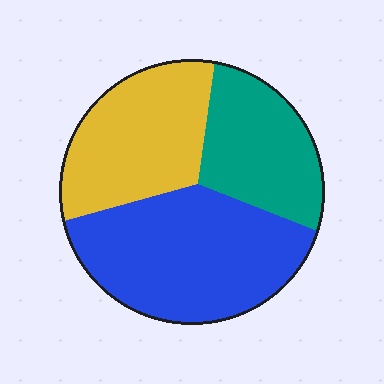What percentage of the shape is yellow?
Yellow takes up about one third (1/3) of the shape.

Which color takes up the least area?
Teal, at roughly 25%.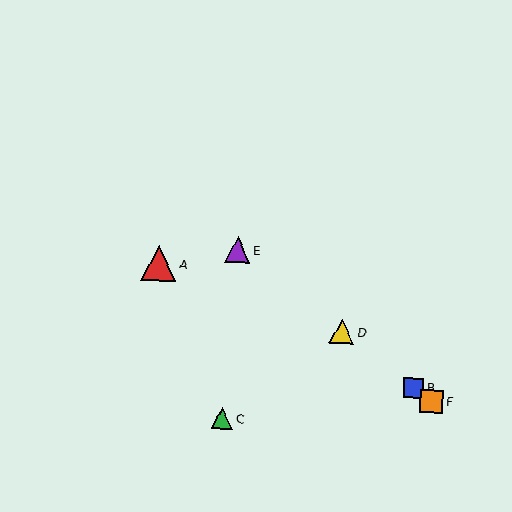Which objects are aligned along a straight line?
Objects B, D, E, F are aligned along a straight line.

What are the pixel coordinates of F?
Object F is at (431, 402).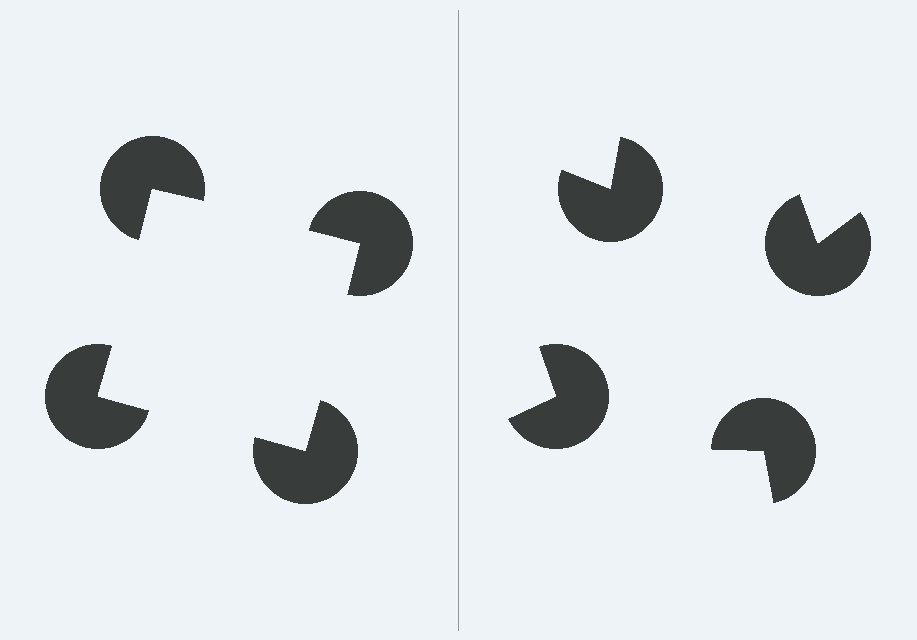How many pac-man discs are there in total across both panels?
8 — 4 on each side.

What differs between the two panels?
The pac-man discs are positioned identically on both sides; only the wedge orientations differ. On the left they align to a square; on the right they are misaligned.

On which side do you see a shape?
An illusory square appears on the left side. On the right side the wedge cuts are rotated, so no coherent shape forms.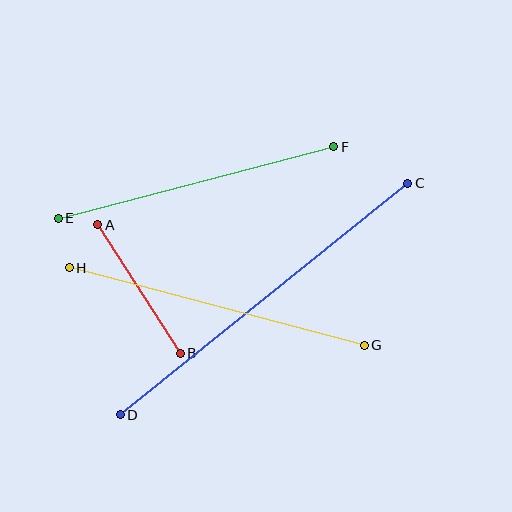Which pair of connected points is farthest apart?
Points C and D are farthest apart.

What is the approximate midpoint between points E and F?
The midpoint is at approximately (196, 183) pixels.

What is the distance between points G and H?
The distance is approximately 305 pixels.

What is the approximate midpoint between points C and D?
The midpoint is at approximately (264, 299) pixels.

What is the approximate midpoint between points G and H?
The midpoint is at approximately (217, 306) pixels.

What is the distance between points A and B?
The distance is approximately 153 pixels.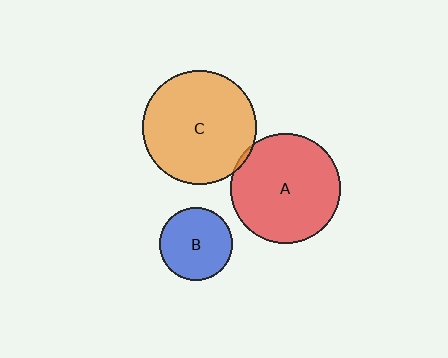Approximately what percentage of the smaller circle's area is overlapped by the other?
Approximately 5%.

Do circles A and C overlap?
Yes.